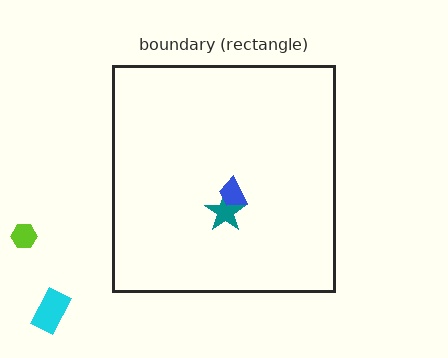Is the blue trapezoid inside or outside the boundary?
Inside.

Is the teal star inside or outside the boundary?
Inside.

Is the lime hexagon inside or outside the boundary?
Outside.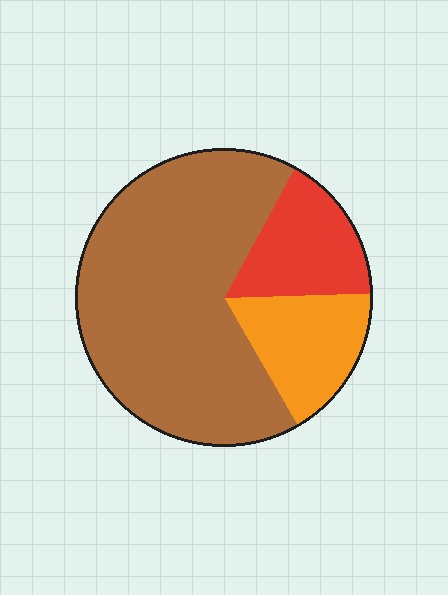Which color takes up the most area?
Brown, at roughly 65%.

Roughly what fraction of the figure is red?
Red covers about 15% of the figure.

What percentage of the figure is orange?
Orange takes up about one sixth (1/6) of the figure.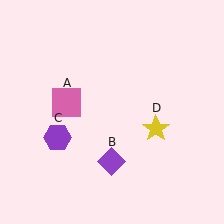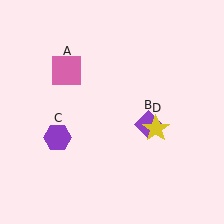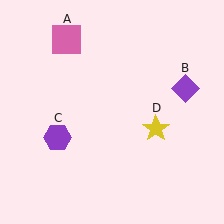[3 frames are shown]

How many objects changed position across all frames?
2 objects changed position: pink square (object A), purple diamond (object B).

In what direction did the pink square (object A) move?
The pink square (object A) moved up.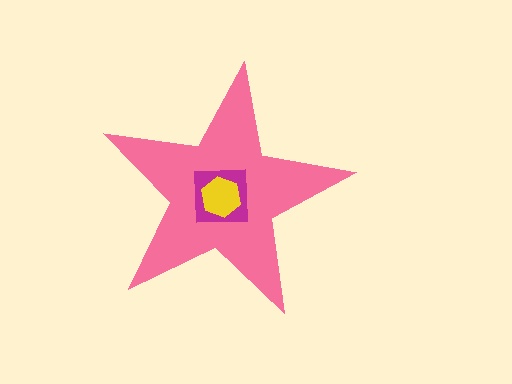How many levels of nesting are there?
3.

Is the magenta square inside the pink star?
Yes.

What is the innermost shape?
The yellow hexagon.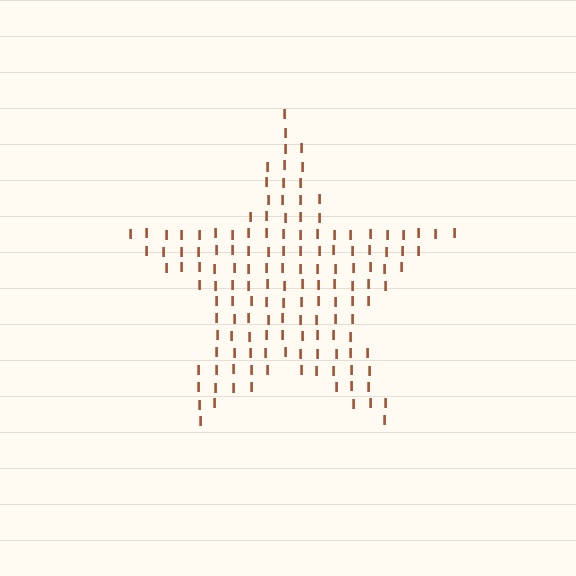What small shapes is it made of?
It is made of small letter I's.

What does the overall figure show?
The overall figure shows a star.